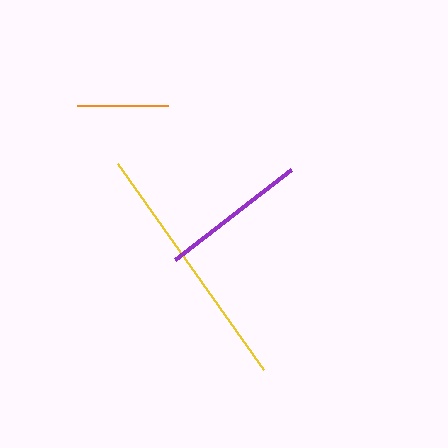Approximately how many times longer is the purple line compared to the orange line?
The purple line is approximately 1.6 times the length of the orange line.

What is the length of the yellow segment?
The yellow segment is approximately 253 pixels long.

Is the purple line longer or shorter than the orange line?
The purple line is longer than the orange line.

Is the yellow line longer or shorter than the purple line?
The yellow line is longer than the purple line.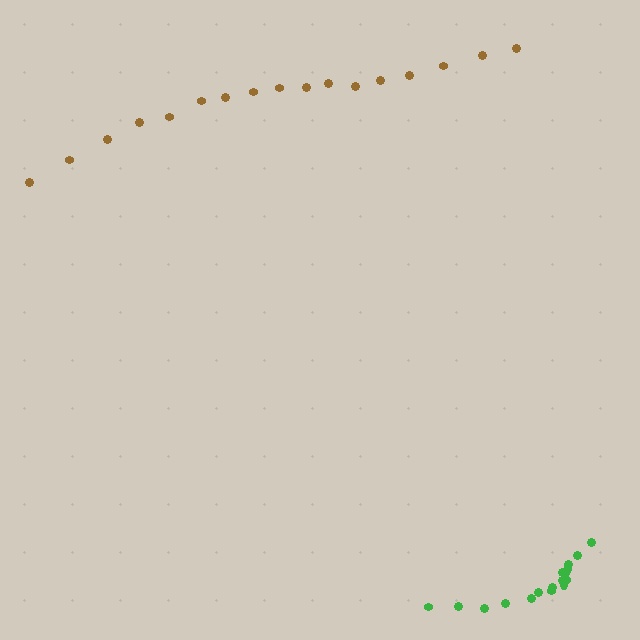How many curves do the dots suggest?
There are 2 distinct paths.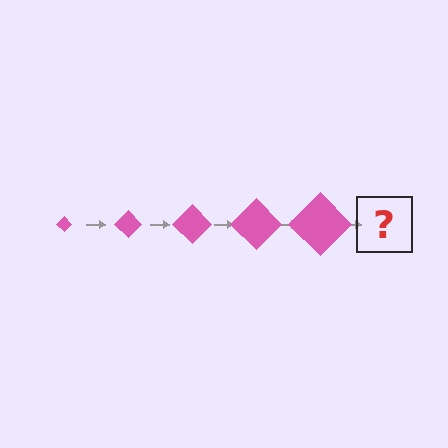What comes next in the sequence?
The next element should be a pink diamond, larger than the previous one.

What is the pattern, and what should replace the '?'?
The pattern is that the diamond gets progressively larger each step. The '?' should be a pink diamond, larger than the previous one.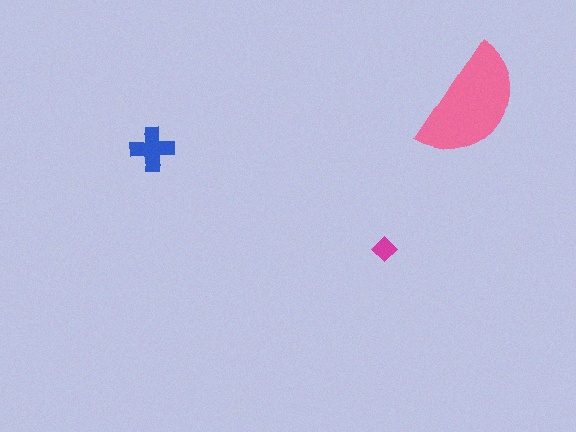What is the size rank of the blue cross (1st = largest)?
2nd.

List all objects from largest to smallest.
The pink semicircle, the blue cross, the magenta diamond.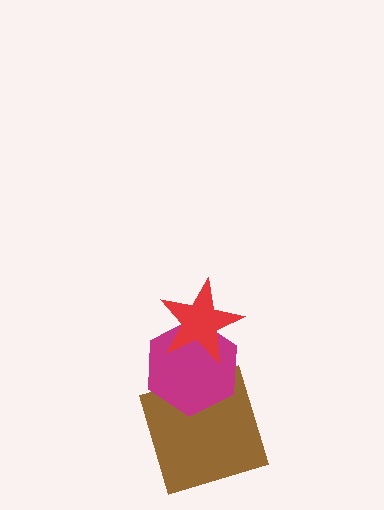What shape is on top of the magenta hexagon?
The red star is on top of the magenta hexagon.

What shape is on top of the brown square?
The magenta hexagon is on top of the brown square.